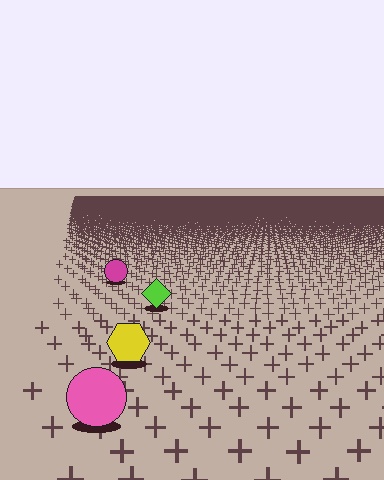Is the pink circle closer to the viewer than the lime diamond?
Yes. The pink circle is closer — you can tell from the texture gradient: the ground texture is coarser near it.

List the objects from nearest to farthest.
From nearest to farthest: the pink circle, the yellow hexagon, the lime diamond, the magenta circle.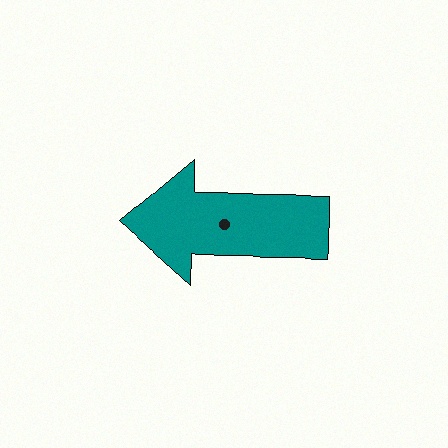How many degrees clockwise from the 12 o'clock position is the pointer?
Approximately 271 degrees.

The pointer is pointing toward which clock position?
Roughly 9 o'clock.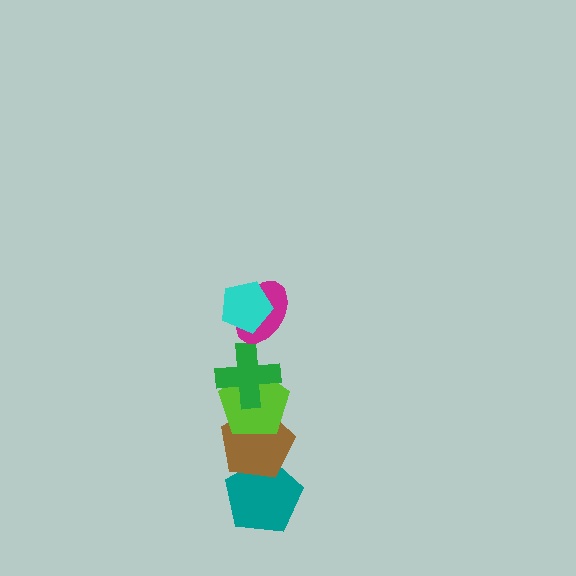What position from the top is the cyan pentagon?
The cyan pentagon is 1st from the top.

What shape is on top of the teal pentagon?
The brown pentagon is on top of the teal pentagon.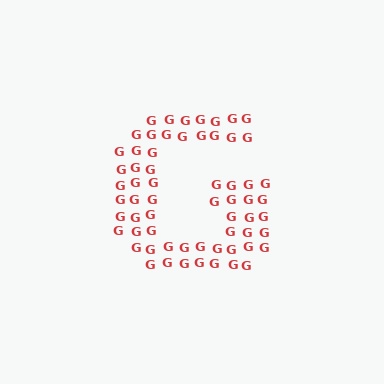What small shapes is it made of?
It is made of small letter G's.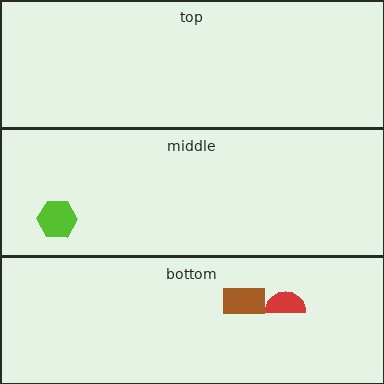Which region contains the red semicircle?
The bottom region.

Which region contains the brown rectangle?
The bottom region.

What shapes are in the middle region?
The lime hexagon.